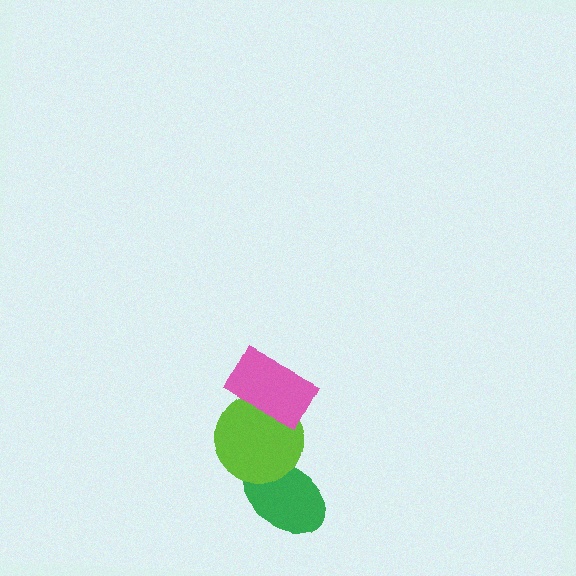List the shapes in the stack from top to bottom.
From top to bottom: the pink rectangle, the lime circle, the green ellipse.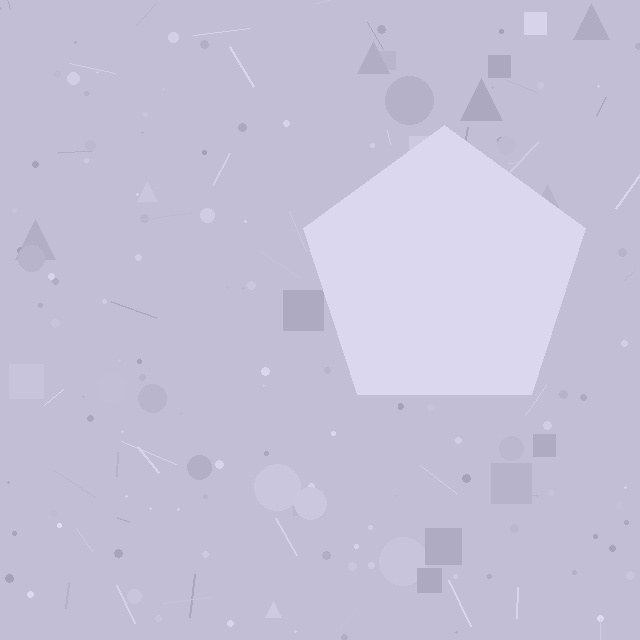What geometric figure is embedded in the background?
A pentagon is embedded in the background.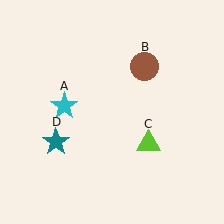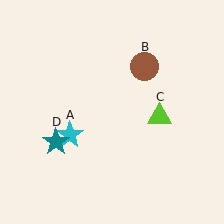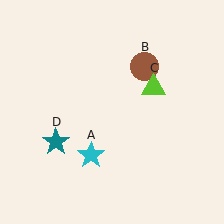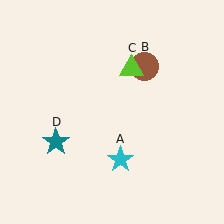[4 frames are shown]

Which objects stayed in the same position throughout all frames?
Brown circle (object B) and teal star (object D) remained stationary.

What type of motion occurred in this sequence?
The cyan star (object A), lime triangle (object C) rotated counterclockwise around the center of the scene.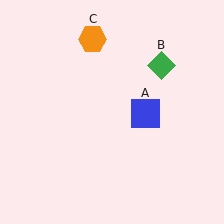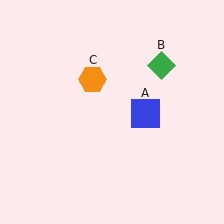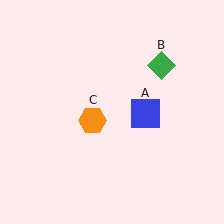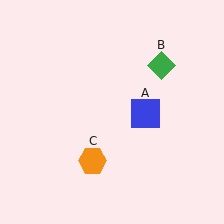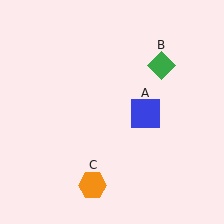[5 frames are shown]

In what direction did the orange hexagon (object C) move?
The orange hexagon (object C) moved down.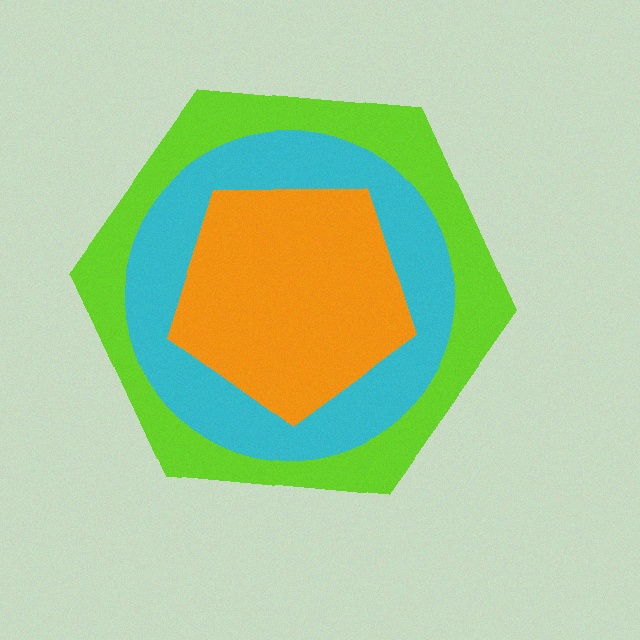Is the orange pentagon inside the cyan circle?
Yes.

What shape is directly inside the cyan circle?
The orange pentagon.